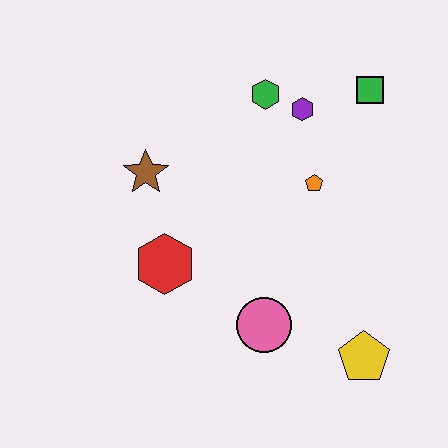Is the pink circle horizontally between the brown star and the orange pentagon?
Yes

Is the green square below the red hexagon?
No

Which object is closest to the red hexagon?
The brown star is closest to the red hexagon.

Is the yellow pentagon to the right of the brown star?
Yes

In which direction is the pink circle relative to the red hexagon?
The pink circle is to the right of the red hexagon.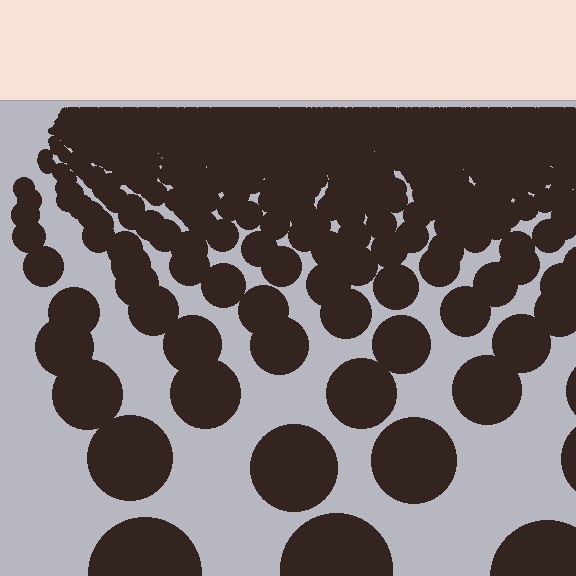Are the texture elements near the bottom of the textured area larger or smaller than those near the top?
Larger. Near the bottom, elements are closer to the viewer and appear at a bigger on-screen size.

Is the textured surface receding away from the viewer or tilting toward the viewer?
The surface is receding away from the viewer. Texture elements get smaller and denser toward the top.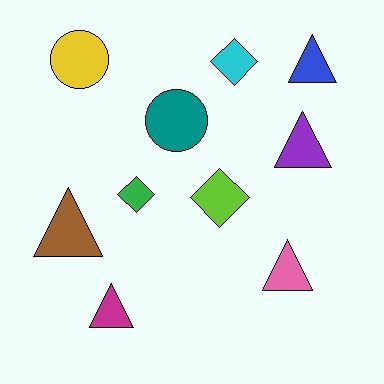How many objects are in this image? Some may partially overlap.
There are 10 objects.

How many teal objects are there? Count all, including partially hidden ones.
There is 1 teal object.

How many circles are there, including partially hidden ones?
There are 2 circles.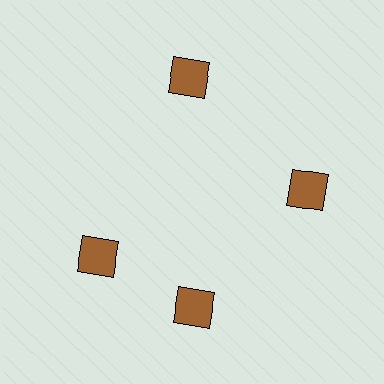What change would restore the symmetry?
The symmetry would be restored by rotating it back into even spacing with its neighbors so that all 4 squares sit at equal angles and equal distance from the center.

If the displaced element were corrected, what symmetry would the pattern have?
It would have 4-fold rotational symmetry — the pattern would map onto itself every 90 degrees.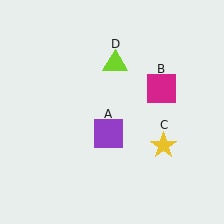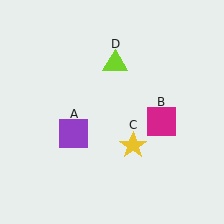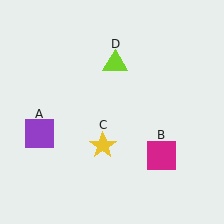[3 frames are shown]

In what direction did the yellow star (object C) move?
The yellow star (object C) moved left.